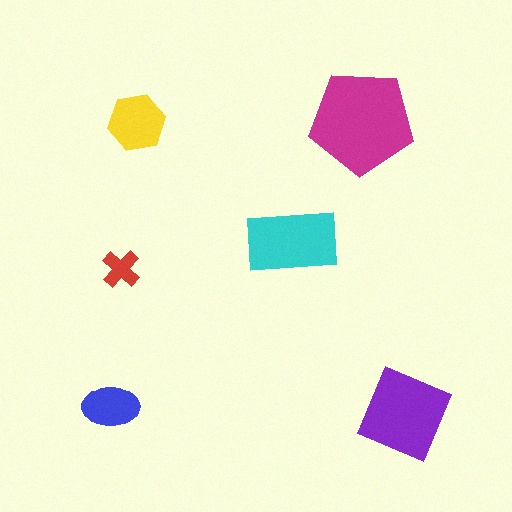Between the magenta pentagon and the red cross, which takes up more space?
The magenta pentagon.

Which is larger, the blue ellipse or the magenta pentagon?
The magenta pentagon.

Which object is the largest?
The magenta pentagon.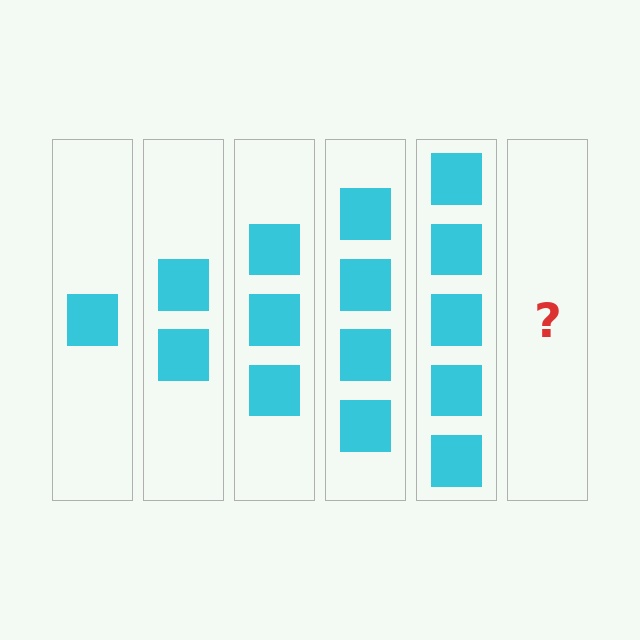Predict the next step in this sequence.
The next step is 6 squares.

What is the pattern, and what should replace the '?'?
The pattern is that each step adds one more square. The '?' should be 6 squares.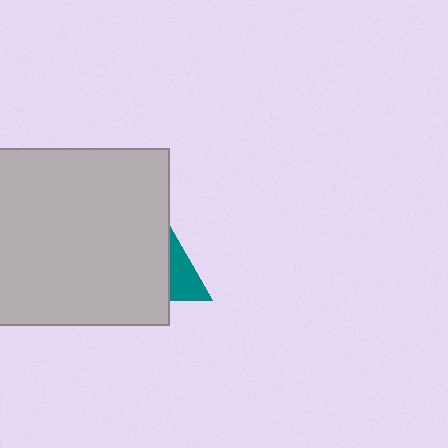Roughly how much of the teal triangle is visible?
A small part of it is visible (roughly 31%).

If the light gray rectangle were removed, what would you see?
You would see the complete teal triangle.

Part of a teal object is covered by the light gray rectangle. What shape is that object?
It is a triangle.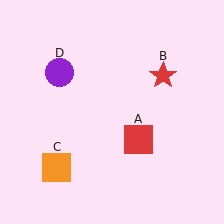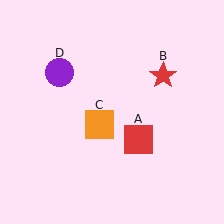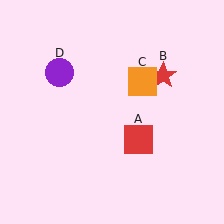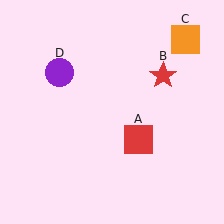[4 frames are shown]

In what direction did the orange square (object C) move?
The orange square (object C) moved up and to the right.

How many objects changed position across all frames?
1 object changed position: orange square (object C).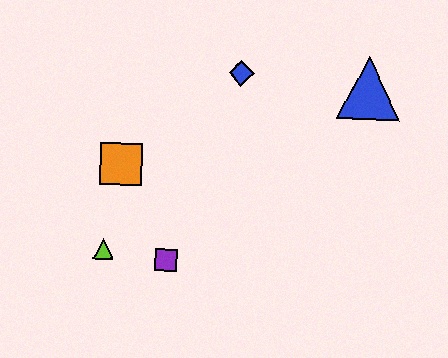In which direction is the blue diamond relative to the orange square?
The blue diamond is to the right of the orange square.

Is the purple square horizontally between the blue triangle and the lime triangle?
Yes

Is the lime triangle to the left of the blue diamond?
Yes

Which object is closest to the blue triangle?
The blue diamond is closest to the blue triangle.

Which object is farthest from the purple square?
The blue triangle is farthest from the purple square.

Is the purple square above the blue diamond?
No